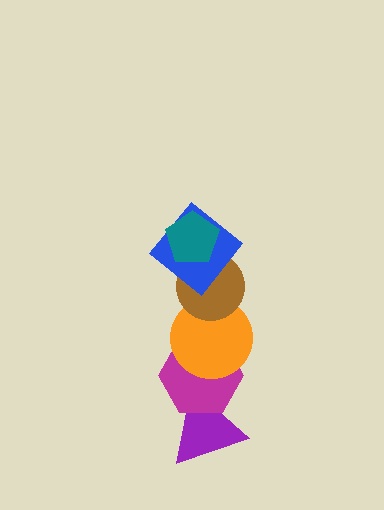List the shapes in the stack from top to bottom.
From top to bottom: the teal pentagon, the blue diamond, the brown circle, the orange circle, the magenta hexagon, the purple triangle.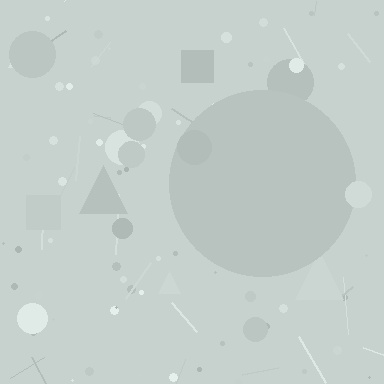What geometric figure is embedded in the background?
A circle is embedded in the background.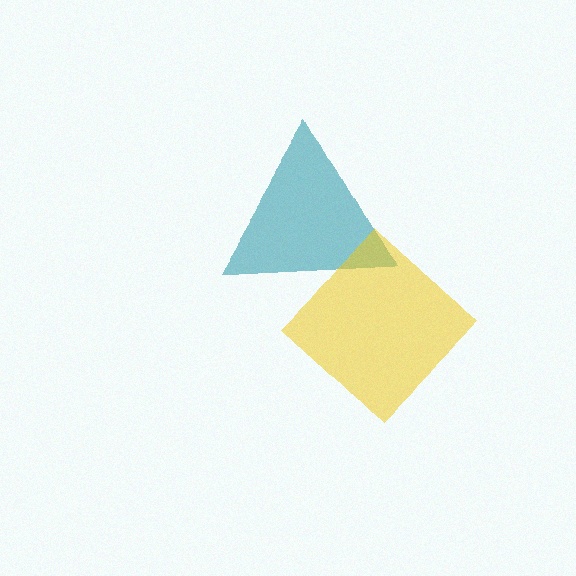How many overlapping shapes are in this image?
There are 2 overlapping shapes in the image.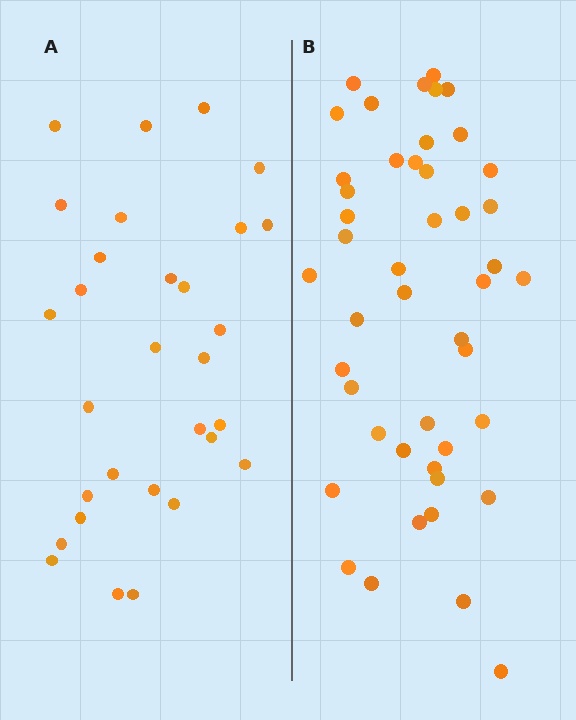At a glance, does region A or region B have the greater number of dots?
Region B (the right region) has more dots.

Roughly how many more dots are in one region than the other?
Region B has approximately 15 more dots than region A.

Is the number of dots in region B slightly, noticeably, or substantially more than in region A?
Region B has substantially more. The ratio is roughly 1.5 to 1.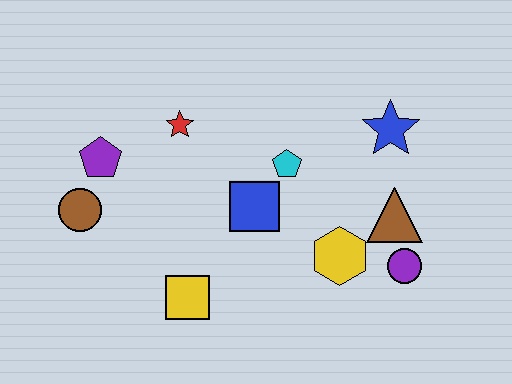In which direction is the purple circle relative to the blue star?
The purple circle is below the blue star.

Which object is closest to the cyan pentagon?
The blue square is closest to the cyan pentagon.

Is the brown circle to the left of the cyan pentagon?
Yes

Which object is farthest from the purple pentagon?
The purple circle is farthest from the purple pentagon.